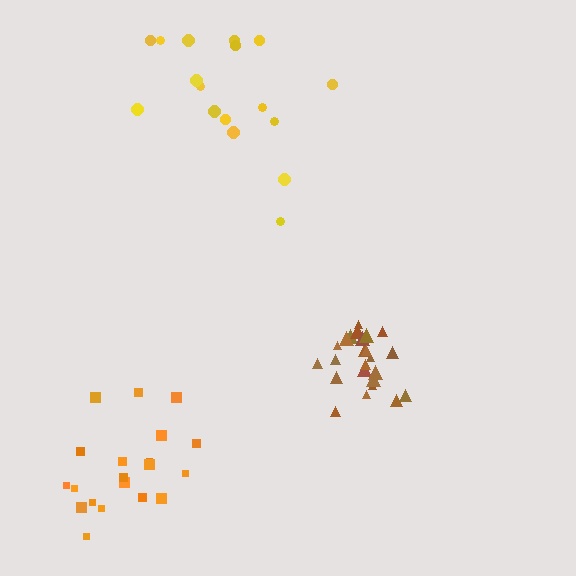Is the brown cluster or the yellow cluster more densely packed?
Brown.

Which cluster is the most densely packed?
Brown.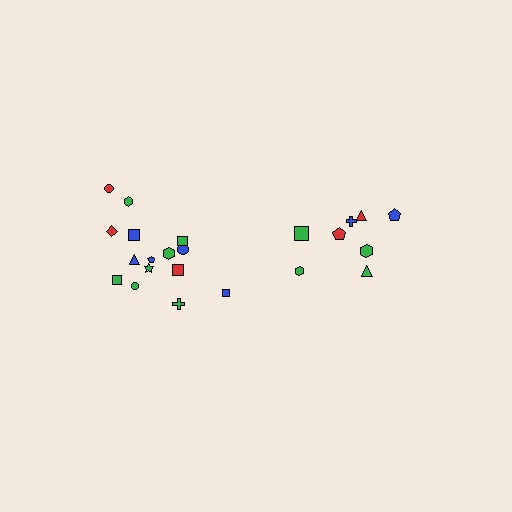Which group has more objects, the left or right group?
The left group.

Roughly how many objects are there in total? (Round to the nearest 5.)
Roughly 25 objects in total.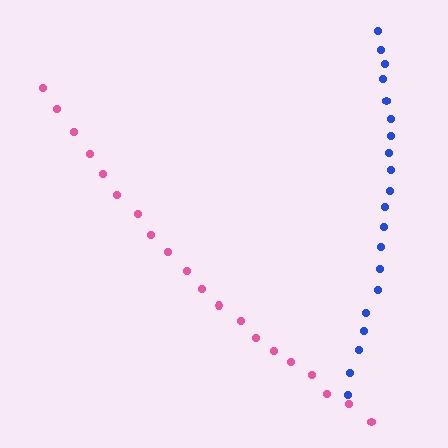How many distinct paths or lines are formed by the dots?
There are 2 distinct paths.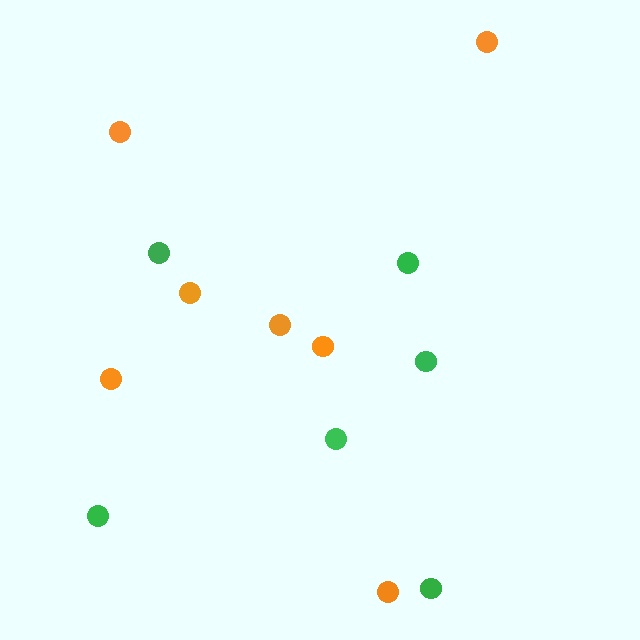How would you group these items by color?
There are 2 groups: one group of green circles (6) and one group of orange circles (7).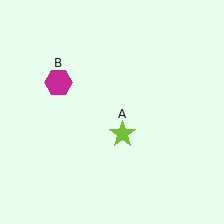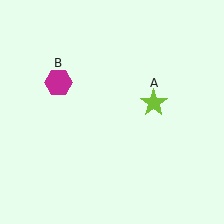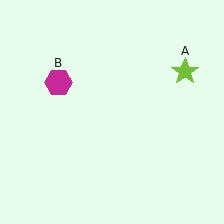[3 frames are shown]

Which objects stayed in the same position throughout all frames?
Magenta hexagon (object B) remained stationary.